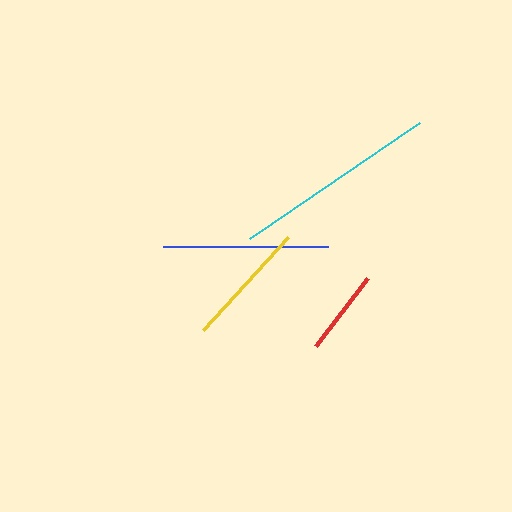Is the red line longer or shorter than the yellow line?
The yellow line is longer than the red line.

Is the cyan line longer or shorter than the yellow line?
The cyan line is longer than the yellow line.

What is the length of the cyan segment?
The cyan segment is approximately 206 pixels long.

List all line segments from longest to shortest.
From longest to shortest: cyan, blue, yellow, red.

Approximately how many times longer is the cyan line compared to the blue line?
The cyan line is approximately 1.2 times the length of the blue line.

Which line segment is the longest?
The cyan line is the longest at approximately 206 pixels.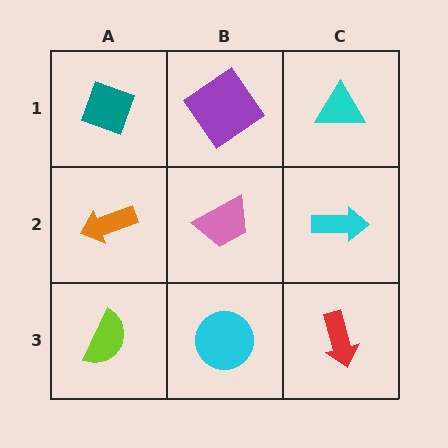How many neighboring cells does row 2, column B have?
4.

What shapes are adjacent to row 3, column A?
An orange arrow (row 2, column A), a cyan circle (row 3, column B).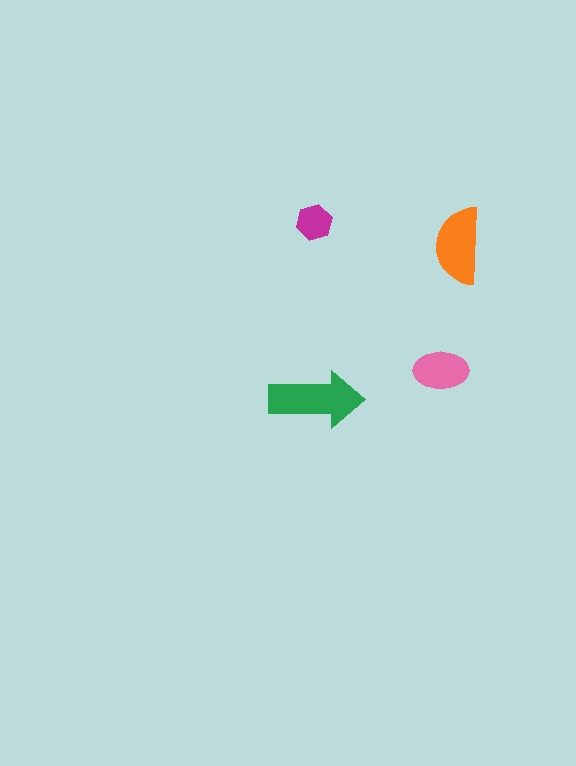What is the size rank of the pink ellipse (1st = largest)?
3rd.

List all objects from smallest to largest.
The magenta hexagon, the pink ellipse, the orange semicircle, the green arrow.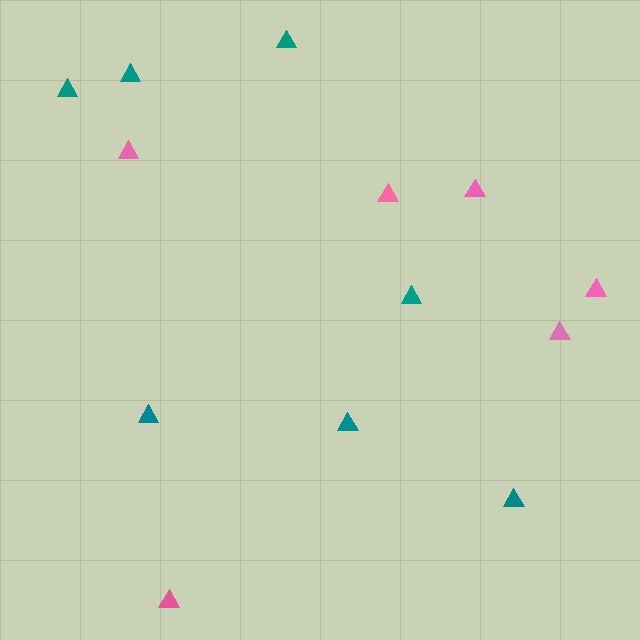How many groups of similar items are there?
There are 2 groups: one group of pink triangles (6) and one group of teal triangles (7).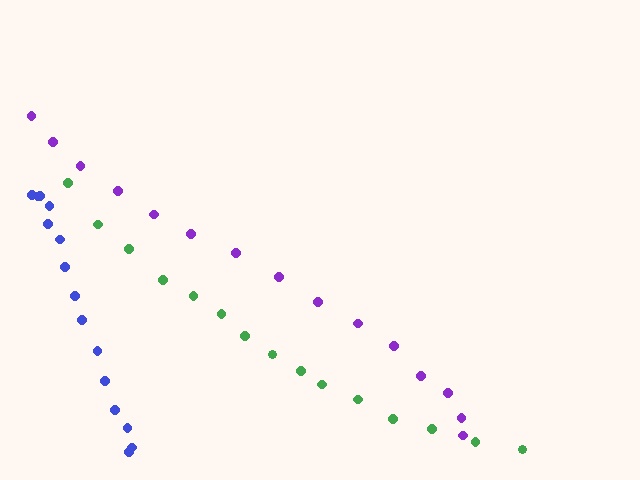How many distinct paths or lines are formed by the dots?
There are 3 distinct paths.